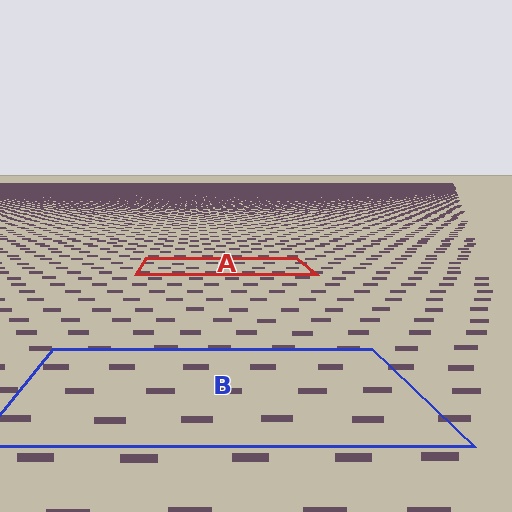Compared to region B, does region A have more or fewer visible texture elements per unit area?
Region A has more texture elements per unit area — they are packed more densely because it is farther away.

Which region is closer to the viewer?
Region B is closer. The texture elements there are larger and more spread out.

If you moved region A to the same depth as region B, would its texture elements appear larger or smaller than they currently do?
They would appear larger. At a closer depth, the same texture elements are projected at a bigger on-screen size.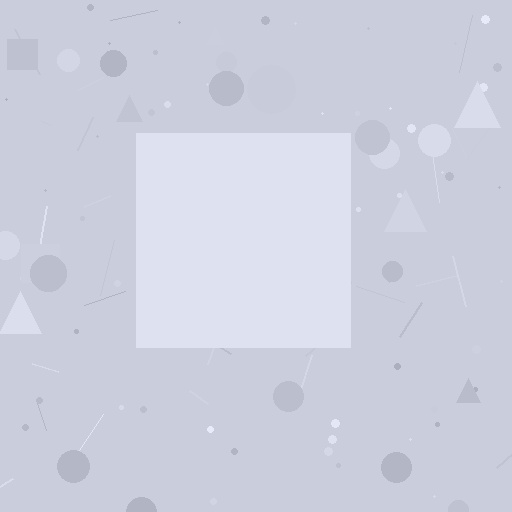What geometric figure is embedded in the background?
A square is embedded in the background.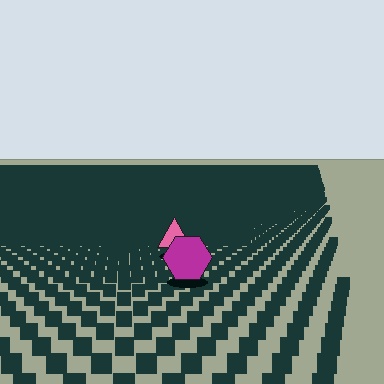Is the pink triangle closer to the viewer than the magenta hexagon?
No. The magenta hexagon is closer — you can tell from the texture gradient: the ground texture is coarser near it.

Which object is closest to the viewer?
The magenta hexagon is closest. The texture marks near it are larger and more spread out.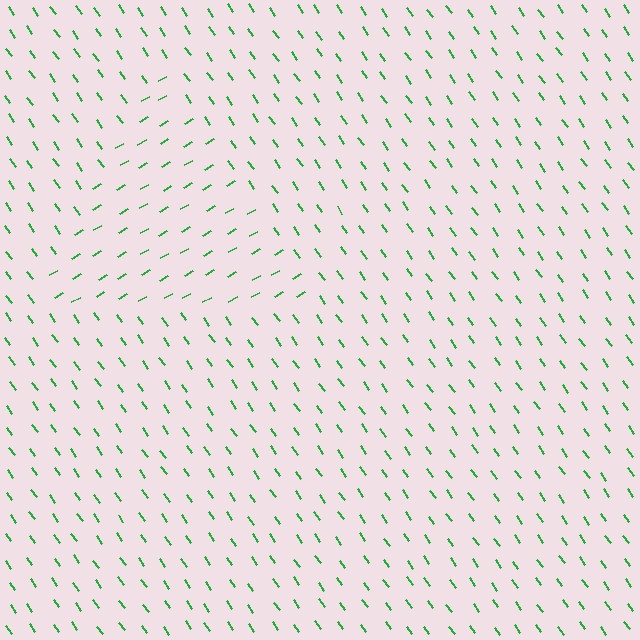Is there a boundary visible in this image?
Yes, there is a texture boundary formed by a change in line orientation.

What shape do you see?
I see a triangle.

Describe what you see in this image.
The image is filled with small green line segments. A triangle region in the image has lines oriented differently from the surrounding lines, creating a visible texture boundary.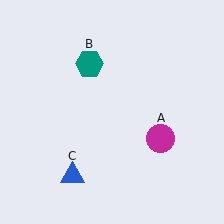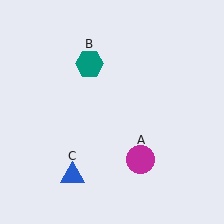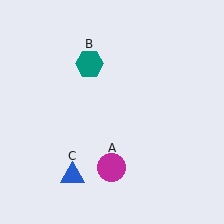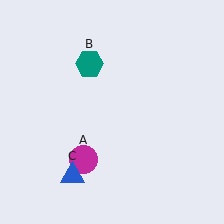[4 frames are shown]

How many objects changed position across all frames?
1 object changed position: magenta circle (object A).